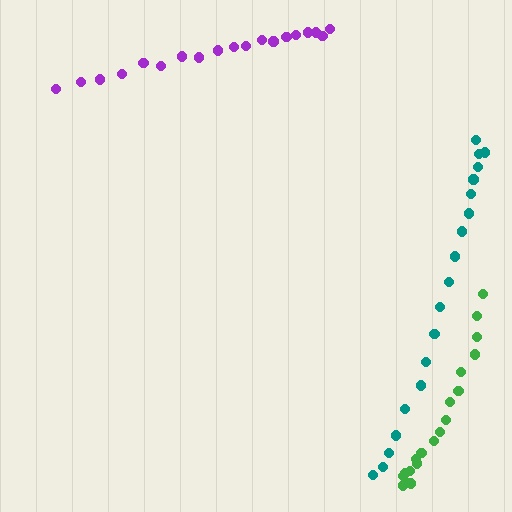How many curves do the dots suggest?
There are 3 distinct paths.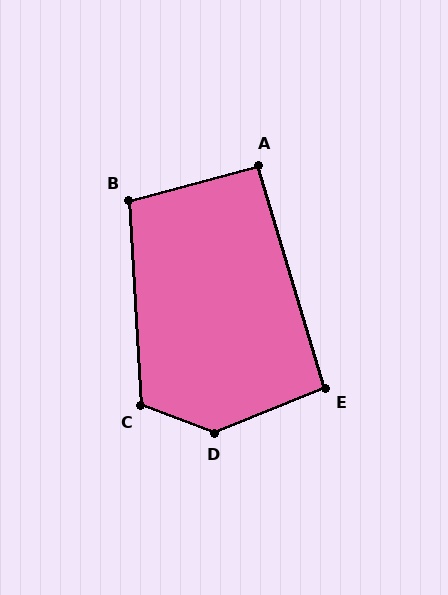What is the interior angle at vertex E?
Approximately 95 degrees (obtuse).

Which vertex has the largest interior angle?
D, at approximately 137 degrees.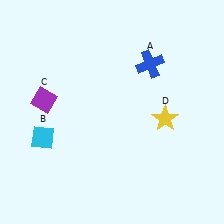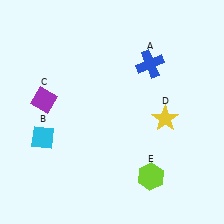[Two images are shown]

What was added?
A lime hexagon (E) was added in Image 2.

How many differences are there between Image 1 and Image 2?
There is 1 difference between the two images.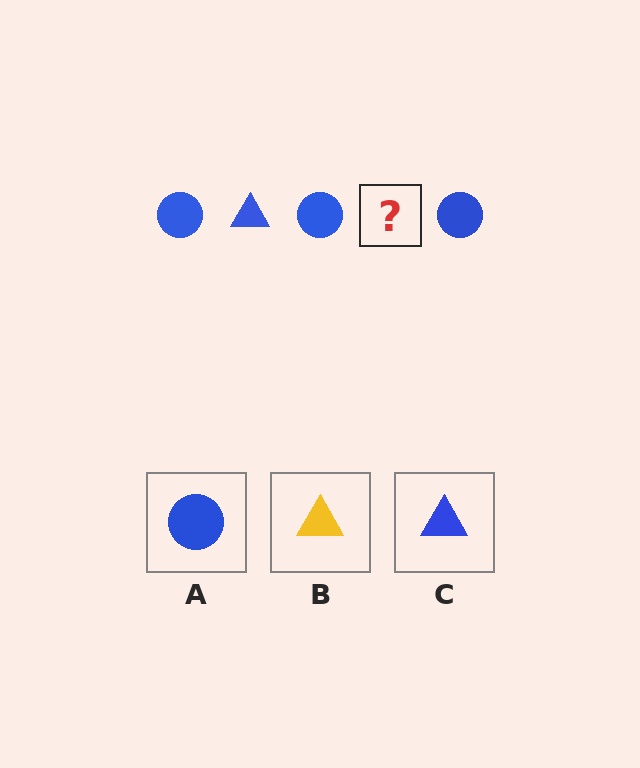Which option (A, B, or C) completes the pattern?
C.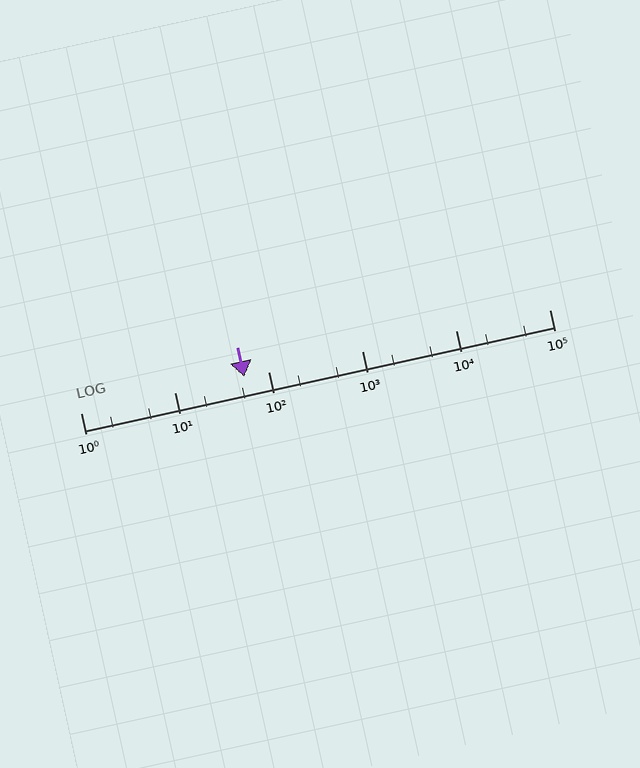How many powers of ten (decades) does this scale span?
The scale spans 5 decades, from 1 to 100000.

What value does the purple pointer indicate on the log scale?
The pointer indicates approximately 55.